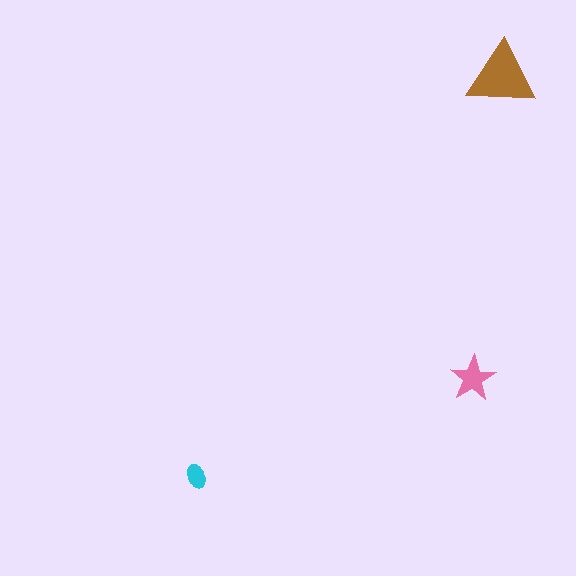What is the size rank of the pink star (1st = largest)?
2nd.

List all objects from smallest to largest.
The cyan ellipse, the pink star, the brown triangle.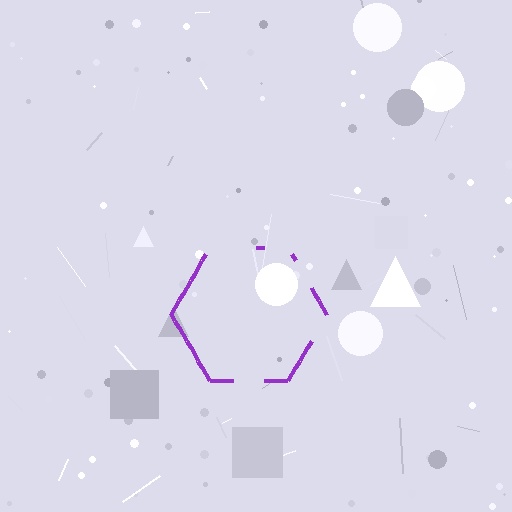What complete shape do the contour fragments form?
The contour fragments form a hexagon.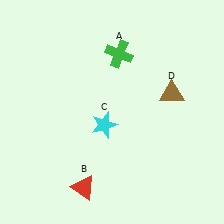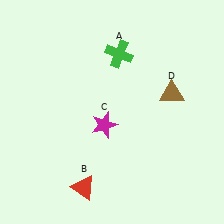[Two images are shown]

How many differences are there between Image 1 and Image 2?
There is 1 difference between the two images.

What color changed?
The star (C) changed from cyan in Image 1 to magenta in Image 2.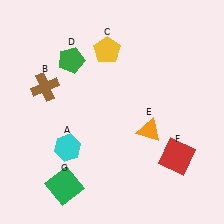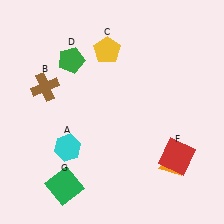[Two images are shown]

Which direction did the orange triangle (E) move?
The orange triangle (E) moved down.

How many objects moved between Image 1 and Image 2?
1 object moved between the two images.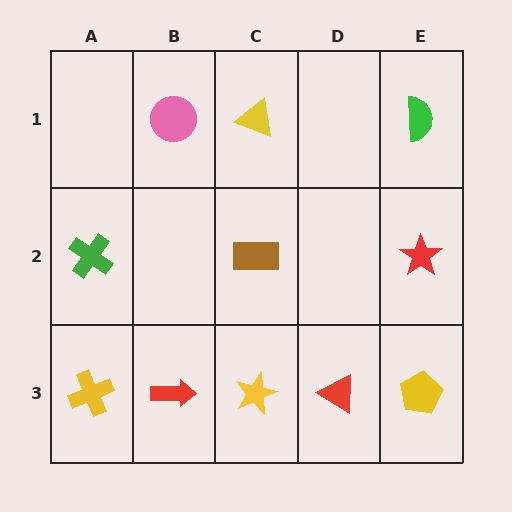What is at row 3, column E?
A yellow pentagon.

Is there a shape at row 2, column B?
No, that cell is empty.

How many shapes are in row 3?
5 shapes.